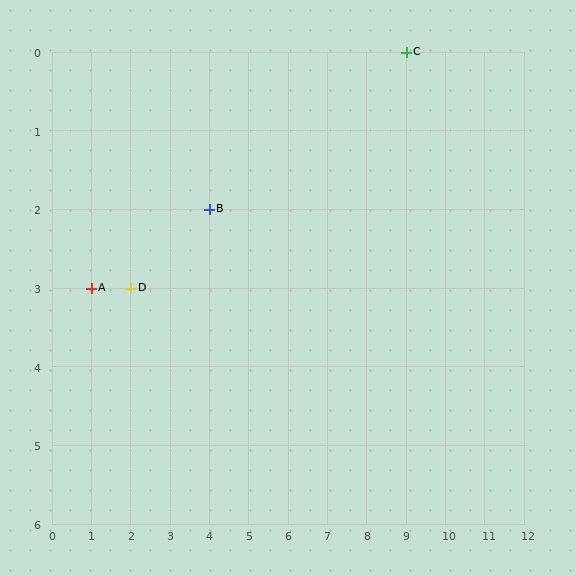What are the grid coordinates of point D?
Point D is at grid coordinates (2, 3).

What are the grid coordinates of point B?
Point B is at grid coordinates (4, 2).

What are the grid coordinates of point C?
Point C is at grid coordinates (9, 0).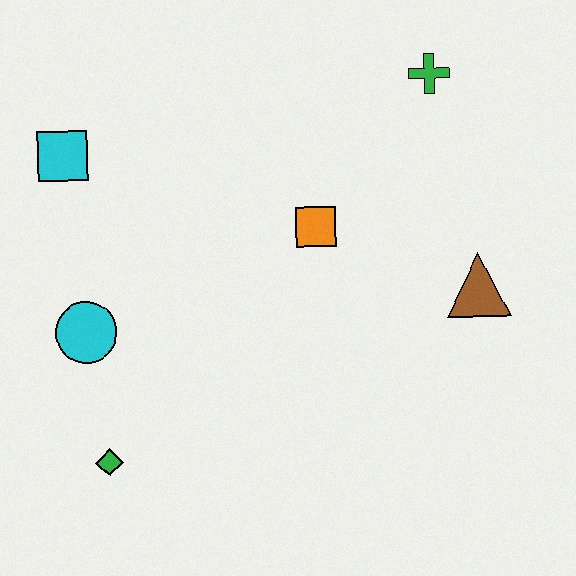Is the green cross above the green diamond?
Yes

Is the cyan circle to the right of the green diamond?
No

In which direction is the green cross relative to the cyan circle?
The green cross is to the right of the cyan circle.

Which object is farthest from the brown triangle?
The cyan square is farthest from the brown triangle.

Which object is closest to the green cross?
The orange square is closest to the green cross.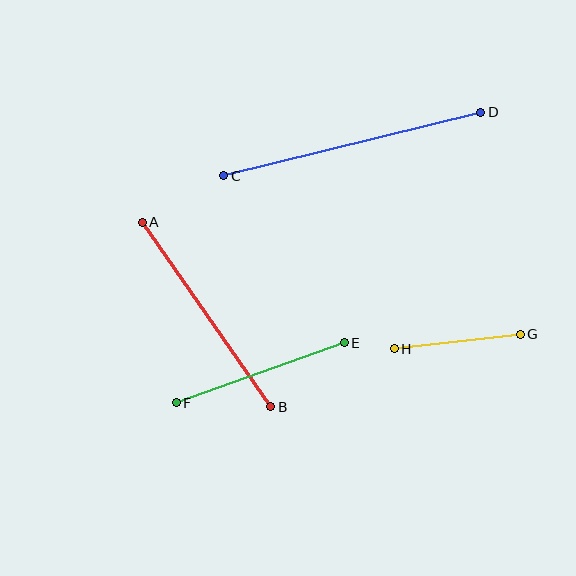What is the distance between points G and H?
The distance is approximately 126 pixels.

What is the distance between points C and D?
The distance is approximately 265 pixels.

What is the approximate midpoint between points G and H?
The midpoint is at approximately (457, 342) pixels.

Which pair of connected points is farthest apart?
Points C and D are farthest apart.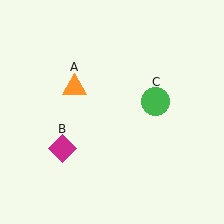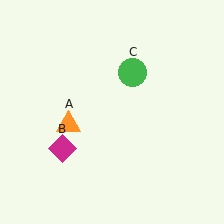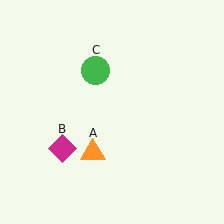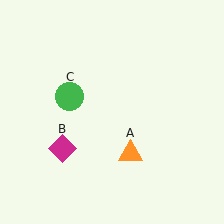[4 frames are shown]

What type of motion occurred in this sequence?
The orange triangle (object A), green circle (object C) rotated counterclockwise around the center of the scene.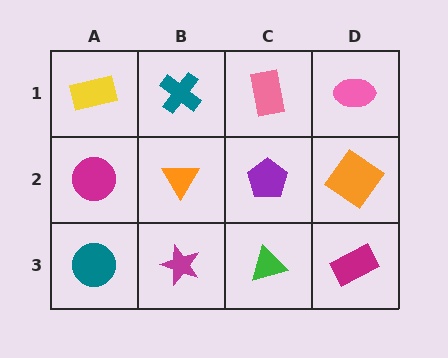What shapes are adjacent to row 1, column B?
An orange triangle (row 2, column B), a yellow rectangle (row 1, column A), a pink rectangle (row 1, column C).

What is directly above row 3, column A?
A magenta circle.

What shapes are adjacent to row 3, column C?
A purple pentagon (row 2, column C), a magenta star (row 3, column B), a magenta rectangle (row 3, column D).